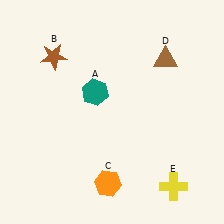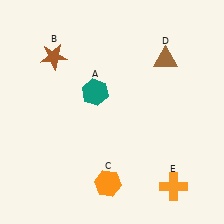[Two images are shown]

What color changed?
The cross (E) changed from yellow in Image 1 to orange in Image 2.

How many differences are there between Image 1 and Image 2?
There is 1 difference between the two images.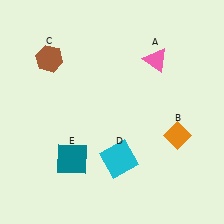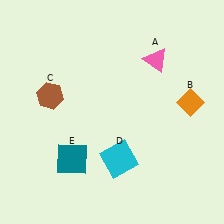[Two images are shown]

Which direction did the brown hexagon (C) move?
The brown hexagon (C) moved down.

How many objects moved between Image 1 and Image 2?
2 objects moved between the two images.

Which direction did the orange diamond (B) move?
The orange diamond (B) moved up.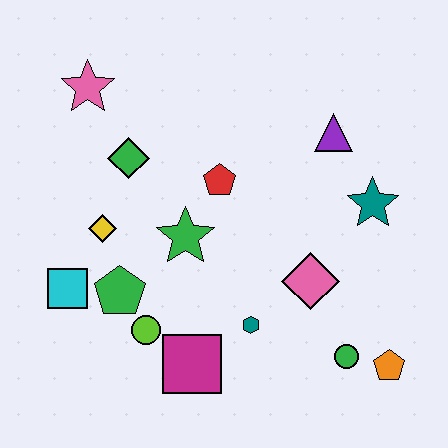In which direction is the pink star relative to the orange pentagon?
The pink star is to the left of the orange pentagon.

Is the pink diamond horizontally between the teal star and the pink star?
Yes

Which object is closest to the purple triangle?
The teal star is closest to the purple triangle.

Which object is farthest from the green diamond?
The orange pentagon is farthest from the green diamond.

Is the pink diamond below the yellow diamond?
Yes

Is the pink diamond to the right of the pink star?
Yes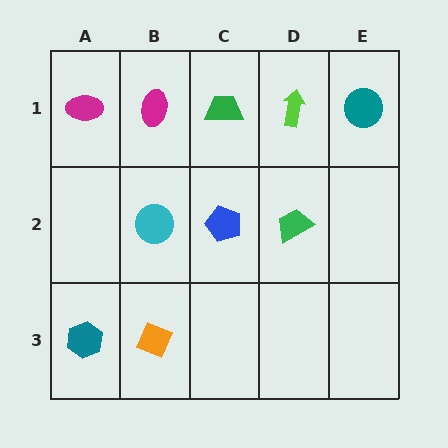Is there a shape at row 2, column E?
No, that cell is empty.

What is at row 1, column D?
A lime arrow.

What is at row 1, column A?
A magenta ellipse.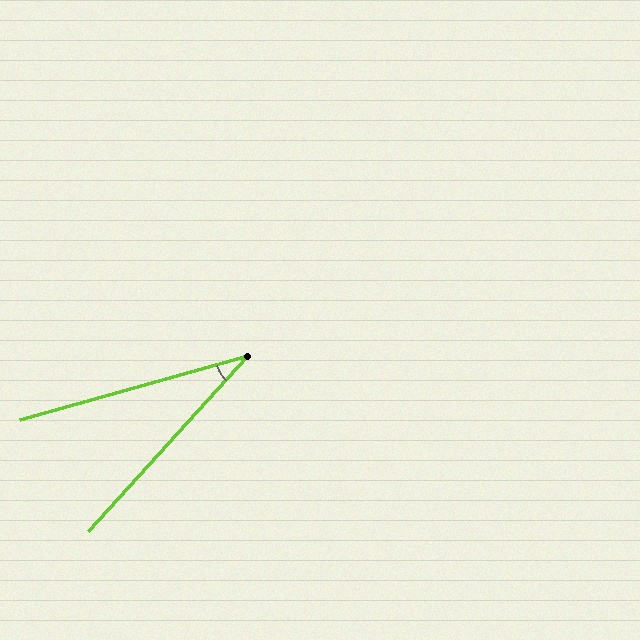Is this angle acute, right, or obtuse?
It is acute.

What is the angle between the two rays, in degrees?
Approximately 32 degrees.